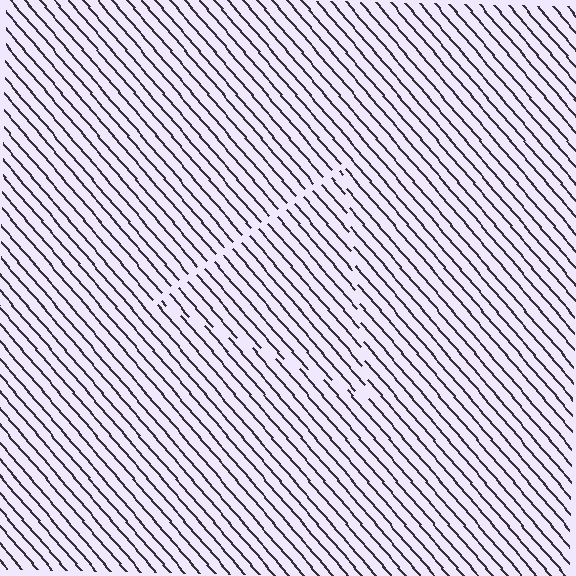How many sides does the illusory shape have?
3 sides — the line-ends trace a triangle.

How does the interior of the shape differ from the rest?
The interior of the shape contains the same grating, shifted by half a period — the contour is defined by the phase discontinuity where line-ends from the inner and outer gratings abut.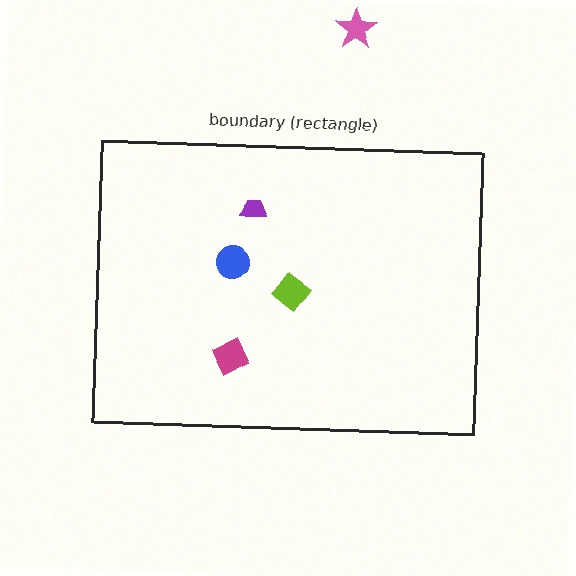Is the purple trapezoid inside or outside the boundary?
Inside.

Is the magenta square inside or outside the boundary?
Inside.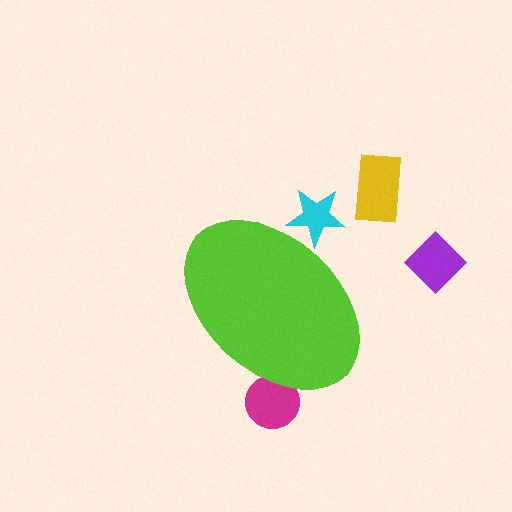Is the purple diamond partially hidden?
No, the purple diamond is fully visible.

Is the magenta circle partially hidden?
Yes, the magenta circle is partially hidden behind the lime ellipse.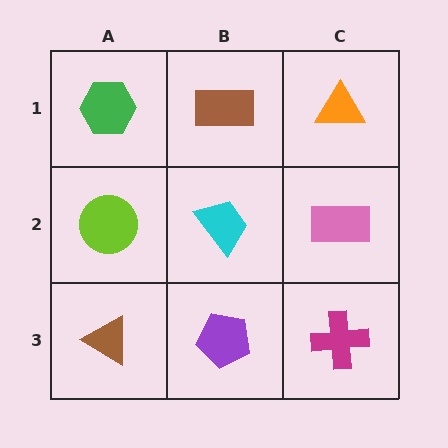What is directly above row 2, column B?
A brown rectangle.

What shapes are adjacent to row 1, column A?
A lime circle (row 2, column A), a brown rectangle (row 1, column B).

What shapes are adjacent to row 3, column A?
A lime circle (row 2, column A), a purple pentagon (row 3, column B).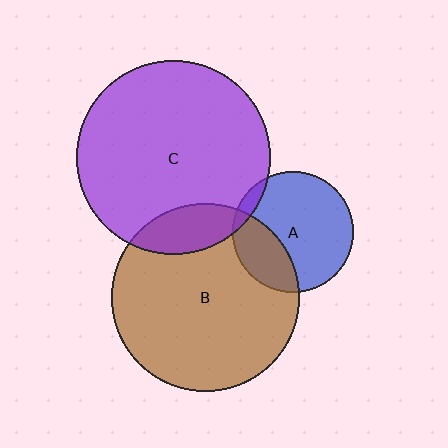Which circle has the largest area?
Circle C (purple).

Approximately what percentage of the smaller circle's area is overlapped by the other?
Approximately 15%.